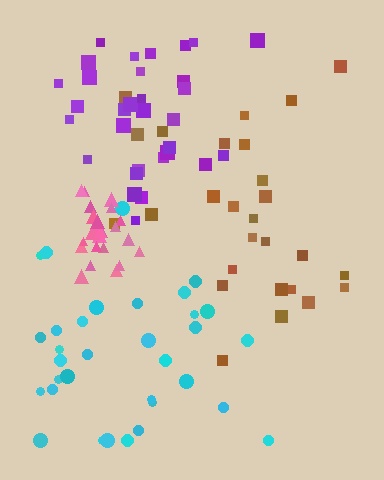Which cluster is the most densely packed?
Pink.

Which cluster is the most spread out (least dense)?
Brown.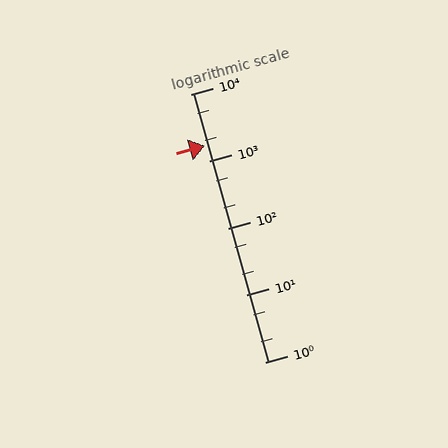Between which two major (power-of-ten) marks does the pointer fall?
The pointer is between 1000 and 10000.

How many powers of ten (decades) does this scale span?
The scale spans 4 decades, from 1 to 10000.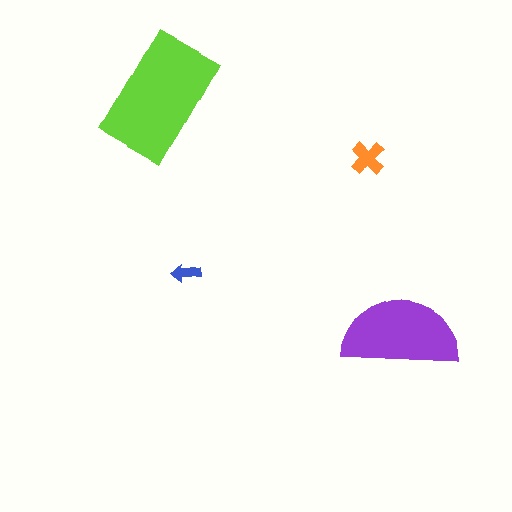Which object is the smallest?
The blue arrow.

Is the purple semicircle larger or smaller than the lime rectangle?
Smaller.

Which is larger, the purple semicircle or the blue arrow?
The purple semicircle.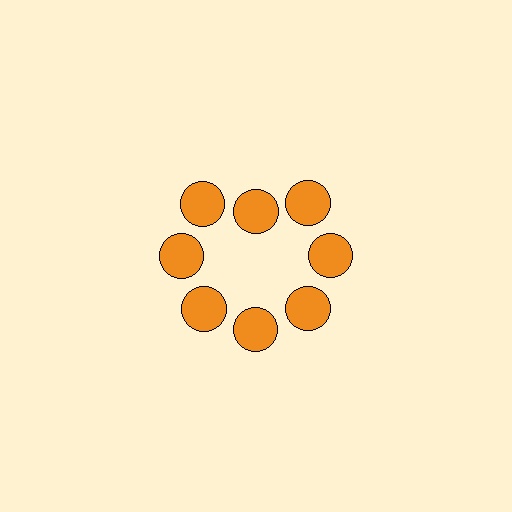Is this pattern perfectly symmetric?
No. The 8 orange circles are arranged in a ring, but one element near the 12 o'clock position is pulled inward toward the center, breaking the 8-fold rotational symmetry.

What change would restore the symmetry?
The symmetry would be restored by moving it outward, back onto the ring so that all 8 circles sit at equal angles and equal distance from the center.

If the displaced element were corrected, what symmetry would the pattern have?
It would have 8-fold rotational symmetry — the pattern would map onto itself every 45 degrees.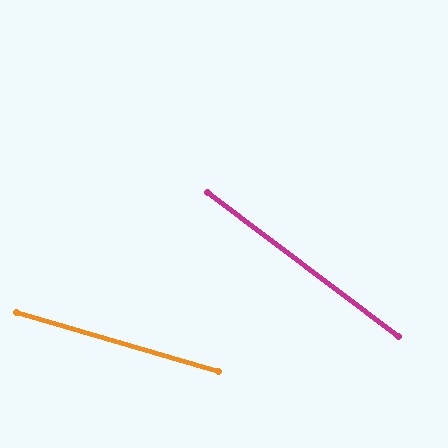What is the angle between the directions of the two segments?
Approximately 21 degrees.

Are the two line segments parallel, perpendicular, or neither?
Neither parallel nor perpendicular — they differ by about 21°.